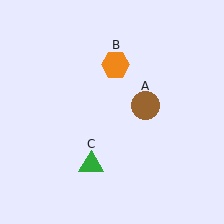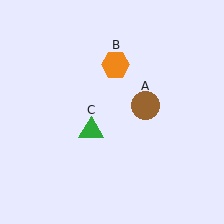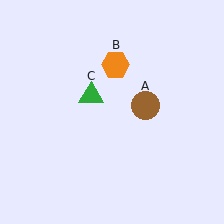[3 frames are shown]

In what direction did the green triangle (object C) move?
The green triangle (object C) moved up.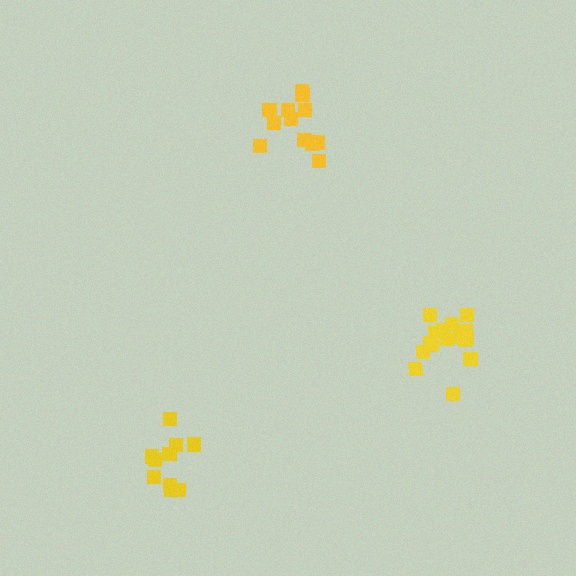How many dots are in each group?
Group 1: 12 dots, Group 2: 10 dots, Group 3: 16 dots (38 total).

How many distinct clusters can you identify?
There are 3 distinct clusters.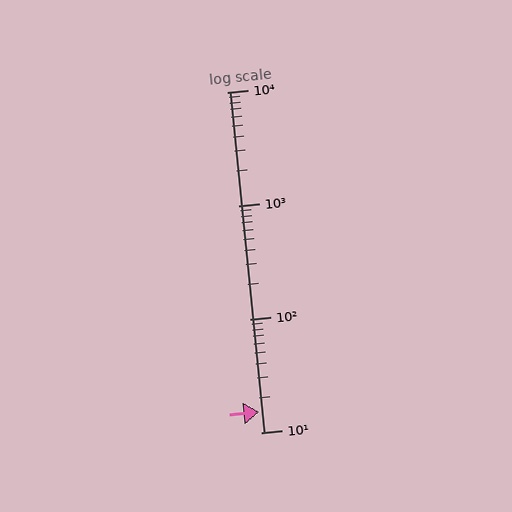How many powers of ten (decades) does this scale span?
The scale spans 3 decades, from 10 to 10000.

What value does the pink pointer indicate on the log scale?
The pointer indicates approximately 15.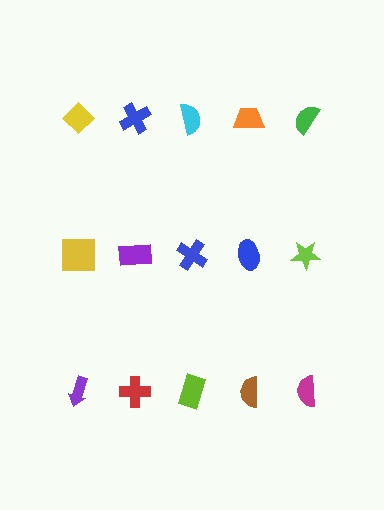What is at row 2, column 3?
A blue cross.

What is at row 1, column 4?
An orange trapezoid.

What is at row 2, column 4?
A blue ellipse.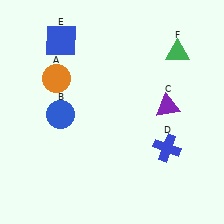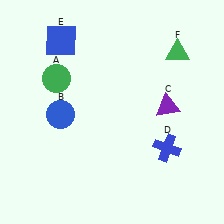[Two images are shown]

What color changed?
The circle (A) changed from orange in Image 1 to green in Image 2.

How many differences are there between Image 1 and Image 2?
There is 1 difference between the two images.